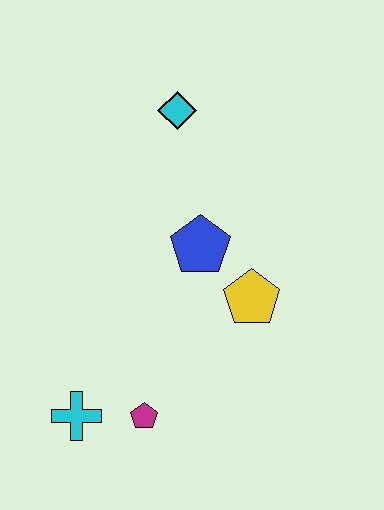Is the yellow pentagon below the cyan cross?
No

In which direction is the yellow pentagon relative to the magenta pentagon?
The yellow pentagon is above the magenta pentagon.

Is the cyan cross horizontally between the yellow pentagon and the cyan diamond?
No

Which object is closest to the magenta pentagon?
The cyan cross is closest to the magenta pentagon.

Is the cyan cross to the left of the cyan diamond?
Yes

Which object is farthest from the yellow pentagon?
The cyan cross is farthest from the yellow pentagon.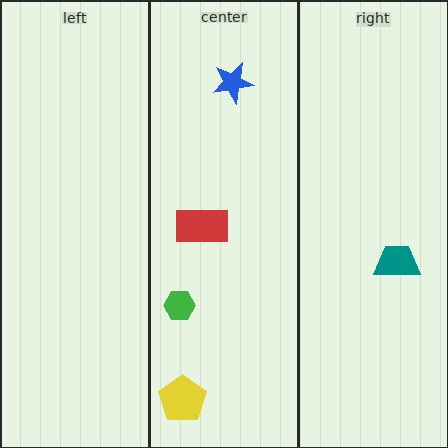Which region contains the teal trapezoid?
The right region.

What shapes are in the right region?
The teal trapezoid.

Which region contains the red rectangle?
The center region.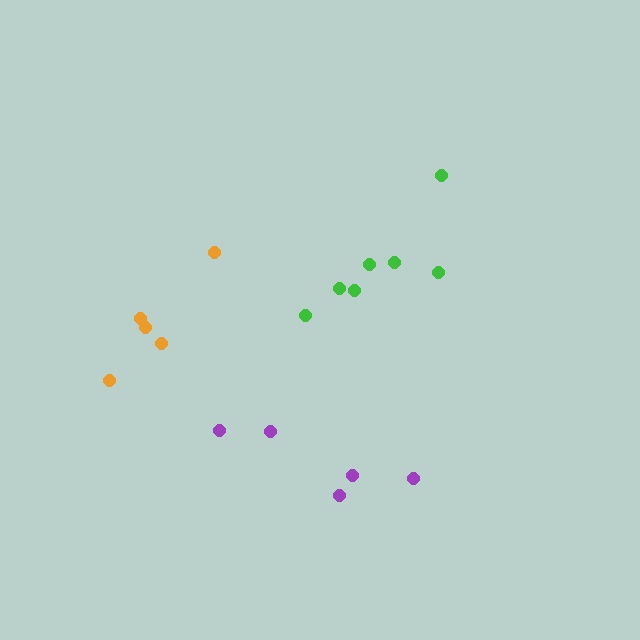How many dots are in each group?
Group 1: 5 dots, Group 2: 5 dots, Group 3: 7 dots (17 total).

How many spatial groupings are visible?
There are 3 spatial groupings.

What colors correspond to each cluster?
The clusters are colored: purple, orange, green.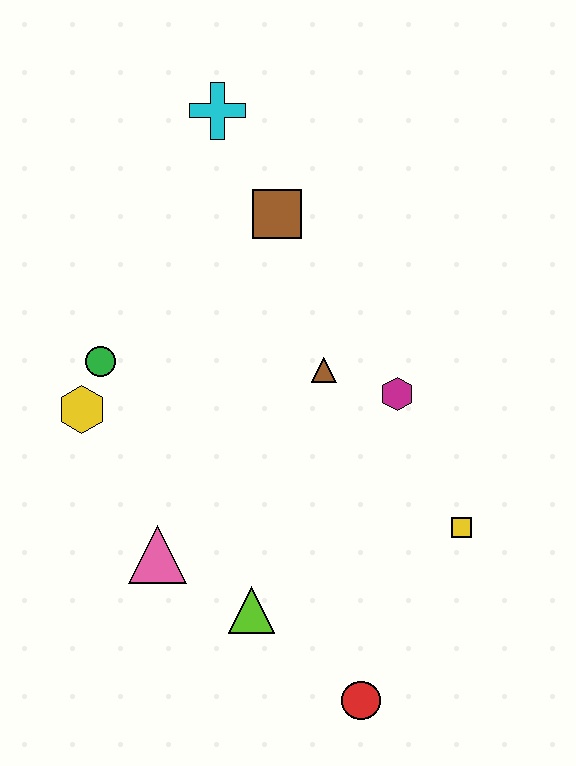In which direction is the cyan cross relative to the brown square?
The cyan cross is above the brown square.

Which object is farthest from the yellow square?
The cyan cross is farthest from the yellow square.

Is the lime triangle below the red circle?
No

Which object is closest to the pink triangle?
The lime triangle is closest to the pink triangle.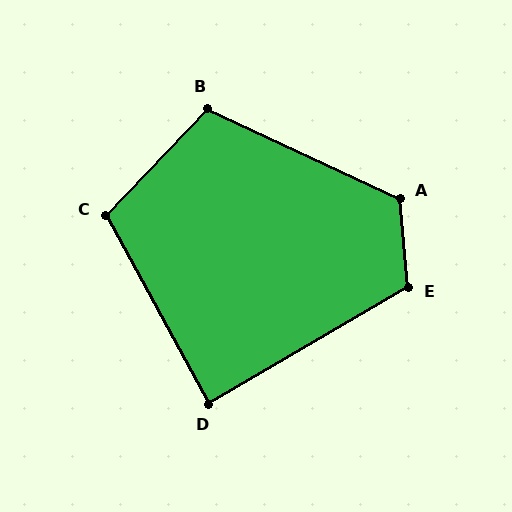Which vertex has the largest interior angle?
A, at approximately 120 degrees.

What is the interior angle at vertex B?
Approximately 108 degrees (obtuse).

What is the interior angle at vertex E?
Approximately 115 degrees (obtuse).